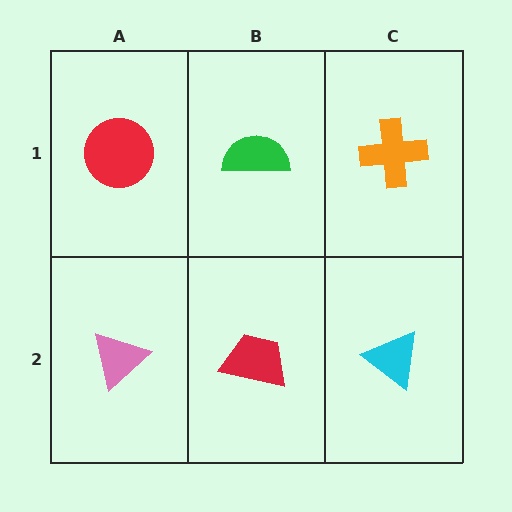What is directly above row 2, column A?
A red circle.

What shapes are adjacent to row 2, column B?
A green semicircle (row 1, column B), a pink triangle (row 2, column A), a cyan triangle (row 2, column C).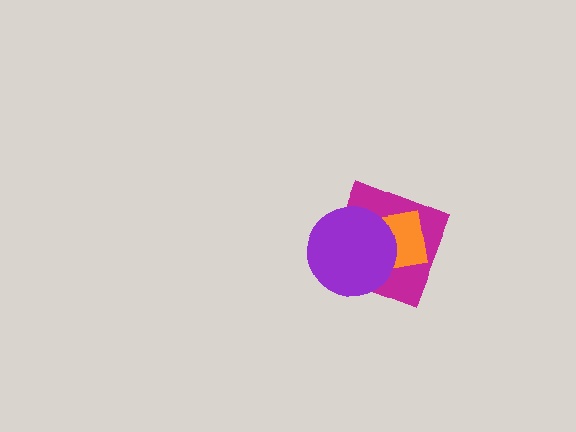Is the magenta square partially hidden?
Yes, it is partially covered by another shape.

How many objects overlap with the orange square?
2 objects overlap with the orange square.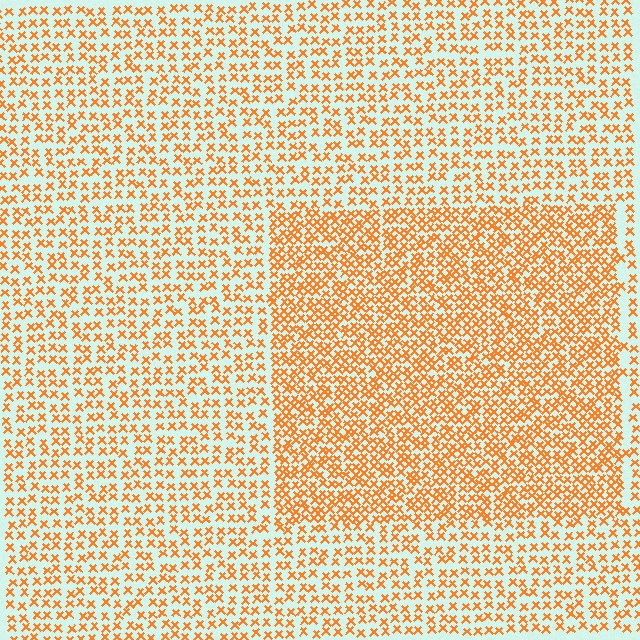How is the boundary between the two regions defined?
The boundary is defined by a change in element density (approximately 1.8x ratio). All elements are the same color, size, and shape.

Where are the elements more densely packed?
The elements are more densely packed inside the rectangle boundary.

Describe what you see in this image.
The image contains small orange elements arranged at two different densities. A rectangle-shaped region is visible where the elements are more densely packed than the surrounding area.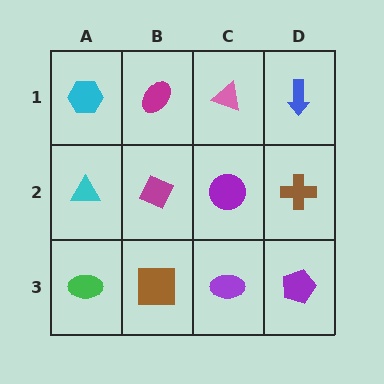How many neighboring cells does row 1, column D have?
2.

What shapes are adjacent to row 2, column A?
A cyan hexagon (row 1, column A), a green ellipse (row 3, column A), a magenta diamond (row 2, column B).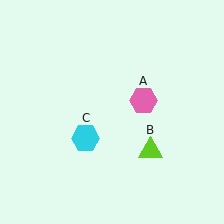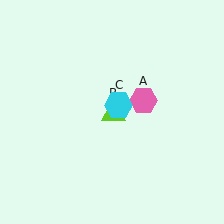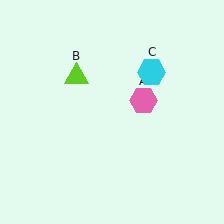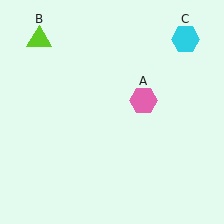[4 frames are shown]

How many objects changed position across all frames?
2 objects changed position: lime triangle (object B), cyan hexagon (object C).